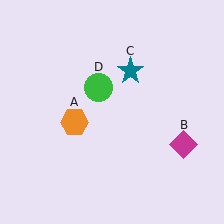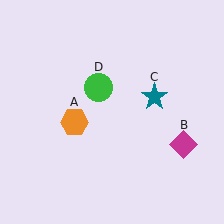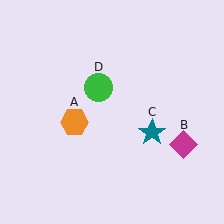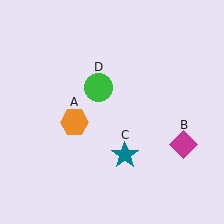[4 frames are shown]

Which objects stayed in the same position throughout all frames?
Orange hexagon (object A) and magenta diamond (object B) and green circle (object D) remained stationary.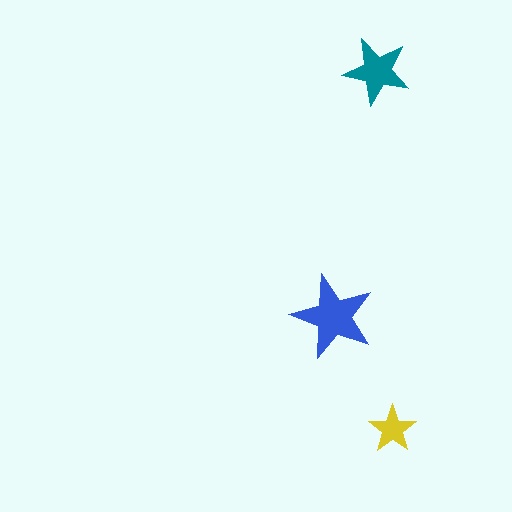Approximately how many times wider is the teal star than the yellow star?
About 1.5 times wider.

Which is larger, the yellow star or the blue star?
The blue one.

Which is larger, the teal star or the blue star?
The blue one.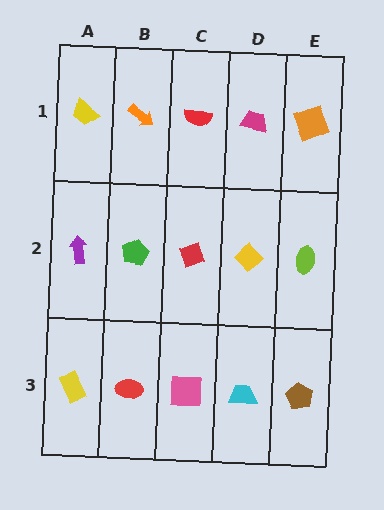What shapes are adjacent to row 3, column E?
A lime ellipse (row 2, column E), a cyan trapezoid (row 3, column D).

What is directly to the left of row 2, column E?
A yellow diamond.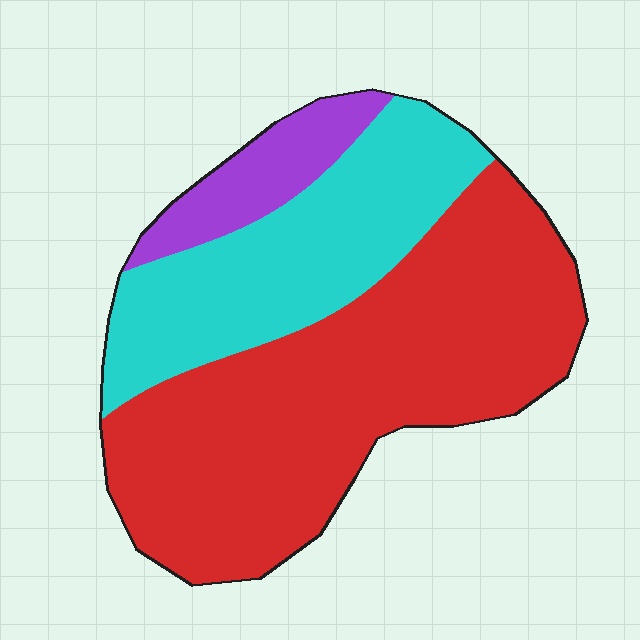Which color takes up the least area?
Purple, at roughly 10%.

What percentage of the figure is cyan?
Cyan covers 31% of the figure.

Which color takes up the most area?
Red, at roughly 60%.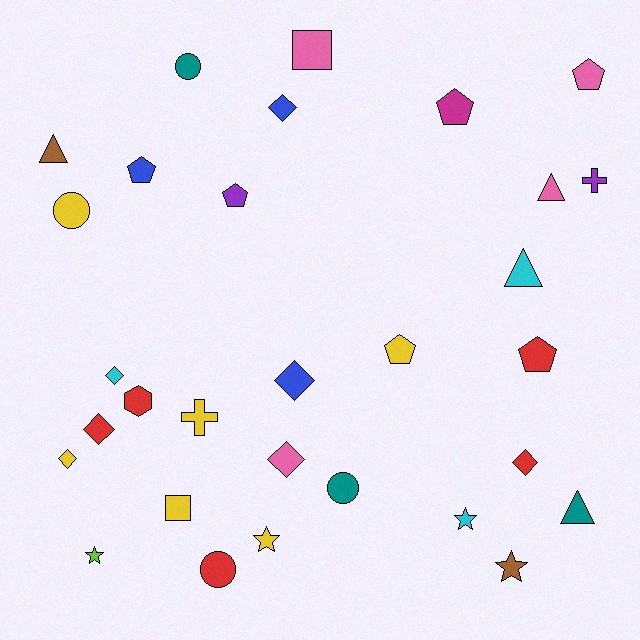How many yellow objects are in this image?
There are 6 yellow objects.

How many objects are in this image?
There are 30 objects.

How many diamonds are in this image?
There are 7 diamonds.